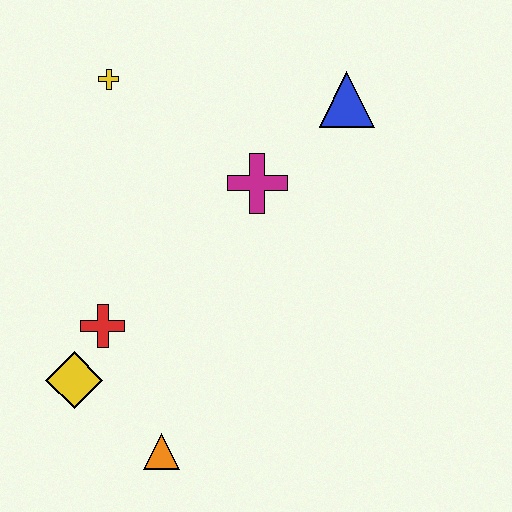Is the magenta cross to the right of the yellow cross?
Yes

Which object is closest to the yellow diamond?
The red cross is closest to the yellow diamond.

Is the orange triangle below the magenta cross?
Yes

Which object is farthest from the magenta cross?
The orange triangle is farthest from the magenta cross.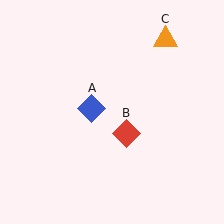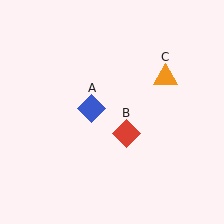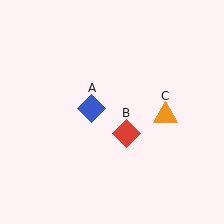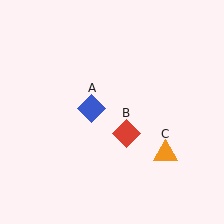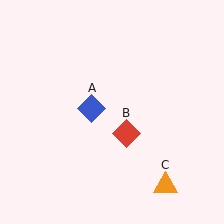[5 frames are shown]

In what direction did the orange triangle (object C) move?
The orange triangle (object C) moved down.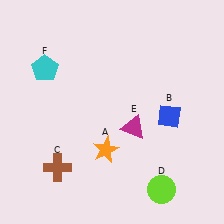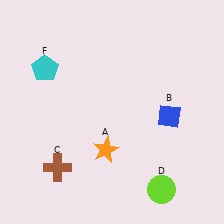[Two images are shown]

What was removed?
The magenta triangle (E) was removed in Image 2.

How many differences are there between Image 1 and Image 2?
There is 1 difference between the two images.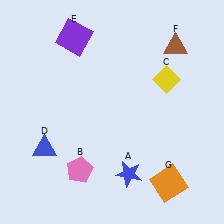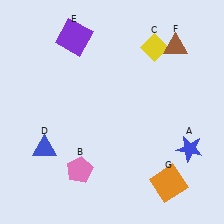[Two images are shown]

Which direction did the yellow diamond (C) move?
The yellow diamond (C) moved up.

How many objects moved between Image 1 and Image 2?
2 objects moved between the two images.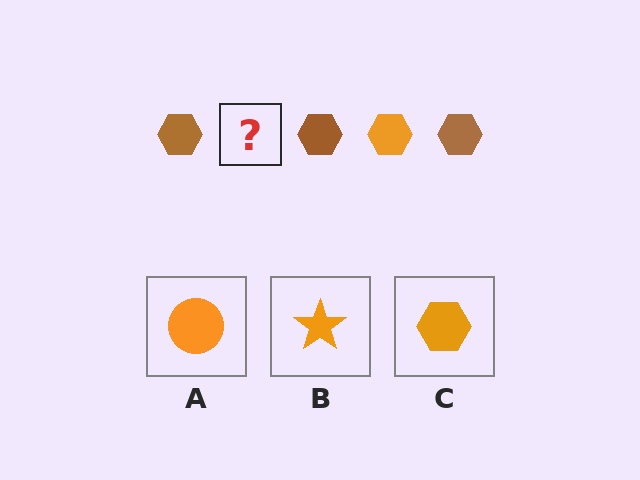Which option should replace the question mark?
Option C.